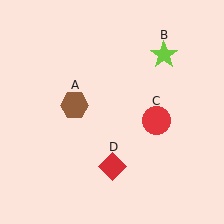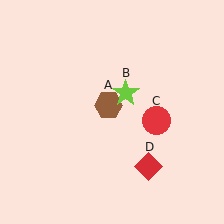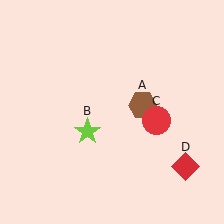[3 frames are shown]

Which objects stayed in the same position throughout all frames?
Red circle (object C) remained stationary.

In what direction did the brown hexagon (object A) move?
The brown hexagon (object A) moved right.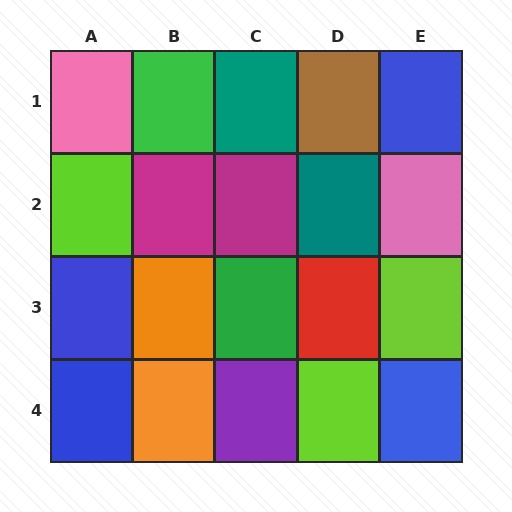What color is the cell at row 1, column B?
Green.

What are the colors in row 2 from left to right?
Lime, magenta, magenta, teal, pink.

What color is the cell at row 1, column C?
Teal.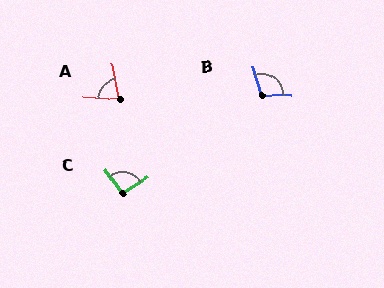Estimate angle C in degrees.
Approximately 95 degrees.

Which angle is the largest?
B, at approximately 109 degrees.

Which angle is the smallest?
A, at approximately 76 degrees.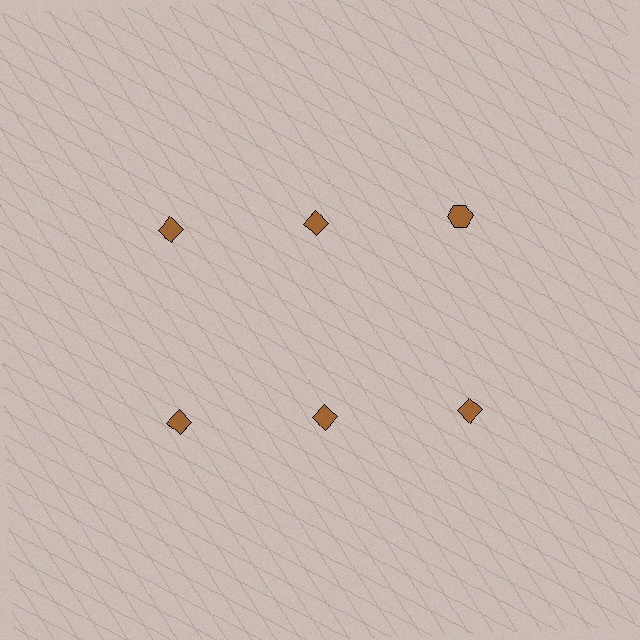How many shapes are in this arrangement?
There are 6 shapes arranged in a grid pattern.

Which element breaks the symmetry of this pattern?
The brown hexagon in the top row, center column breaks the symmetry. All other shapes are brown diamonds.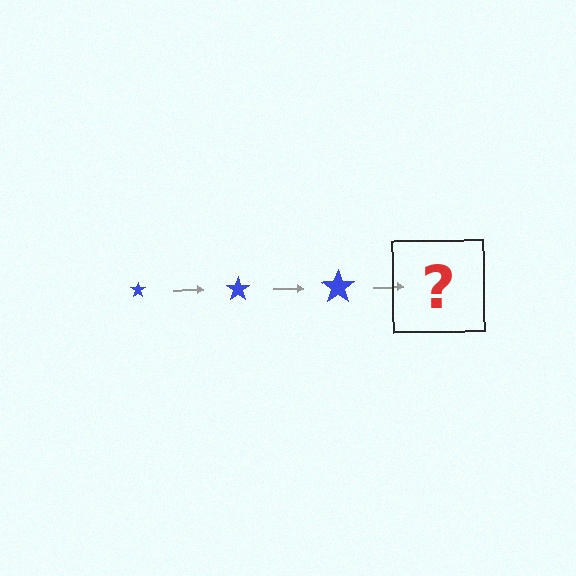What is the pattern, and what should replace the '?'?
The pattern is that the star gets progressively larger each step. The '?' should be a blue star, larger than the previous one.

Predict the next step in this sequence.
The next step is a blue star, larger than the previous one.